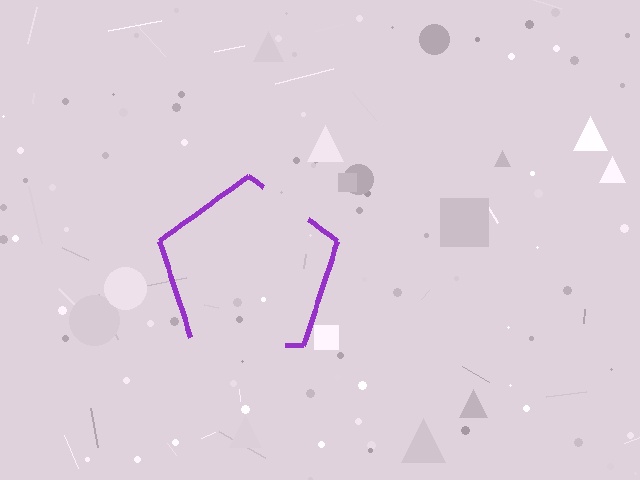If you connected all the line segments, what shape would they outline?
They would outline a pentagon.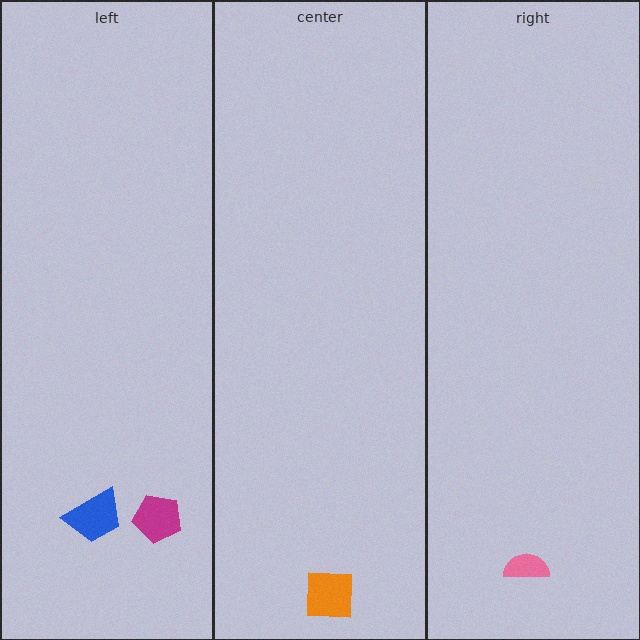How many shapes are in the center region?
1.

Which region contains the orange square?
The center region.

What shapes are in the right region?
The pink semicircle.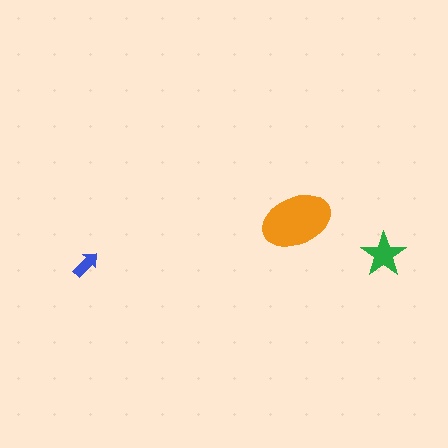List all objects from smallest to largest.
The blue arrow, the green star, the orange ellipse.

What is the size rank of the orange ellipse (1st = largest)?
1st.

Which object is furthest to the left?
The blue arrow is leftmost.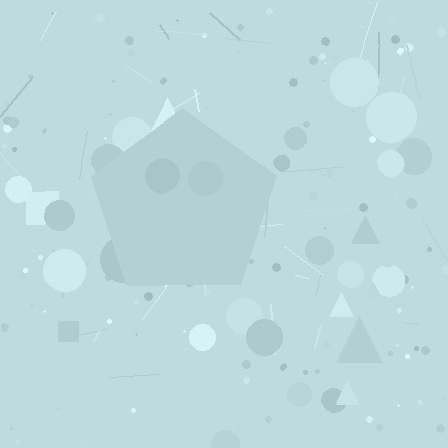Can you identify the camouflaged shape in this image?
The camouflaged shape is a pentagon.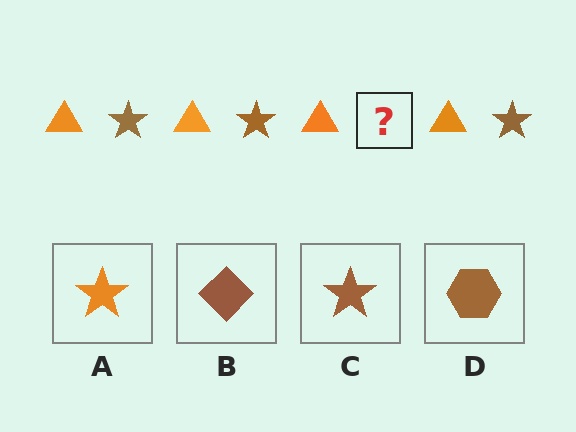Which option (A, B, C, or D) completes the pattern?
C.